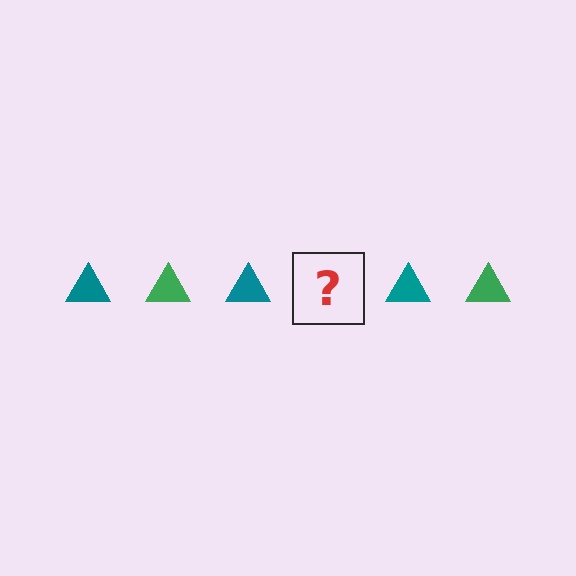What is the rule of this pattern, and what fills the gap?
The rule is that the pattern cycles through teal, green triangles. The gap should be filled with a green triangle.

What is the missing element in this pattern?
The missing element is a green triangle.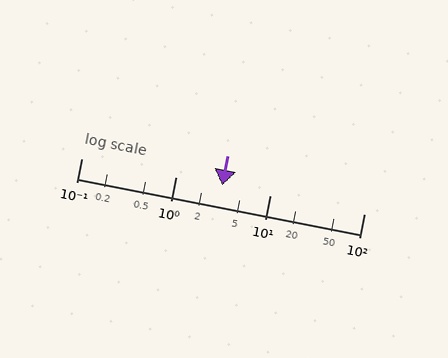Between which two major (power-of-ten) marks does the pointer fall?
The pointer is between 1 and 10.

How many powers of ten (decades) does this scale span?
The scale spans 3 decades, from 0.1 to 100.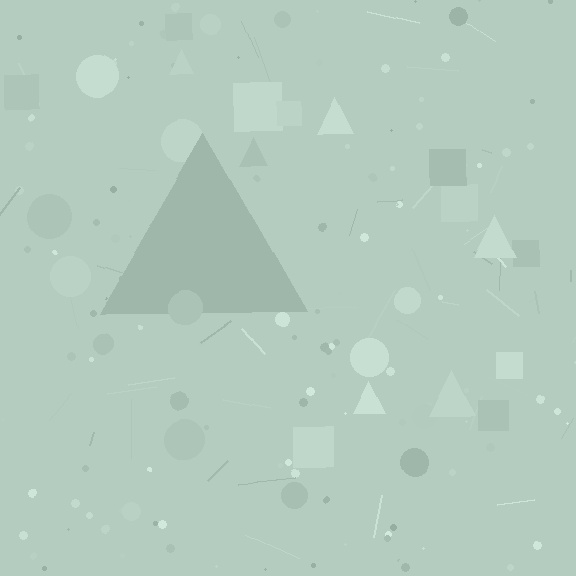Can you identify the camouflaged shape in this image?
The camouflaged shape is a triangle.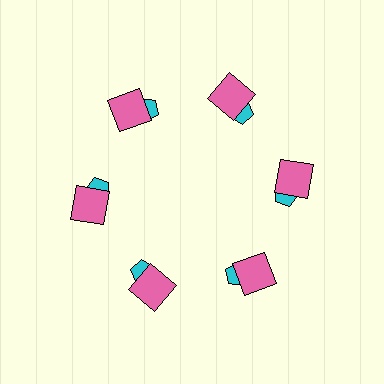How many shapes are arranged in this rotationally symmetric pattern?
There are 12 shapes, arranged in 6 groups of 2.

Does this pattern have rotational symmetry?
Yes, this pattern has 6-fold rotational symmetry. It looks the same after rotating 60 degrees around the center.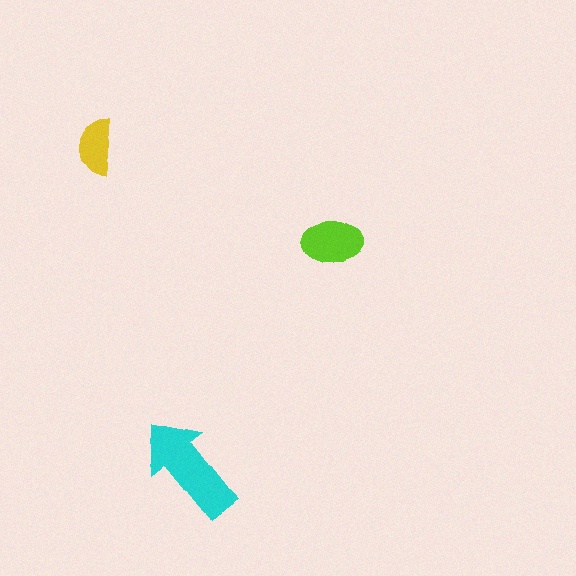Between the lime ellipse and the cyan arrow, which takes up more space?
The cyan arrow.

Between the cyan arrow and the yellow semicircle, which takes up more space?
The cyan arrow.